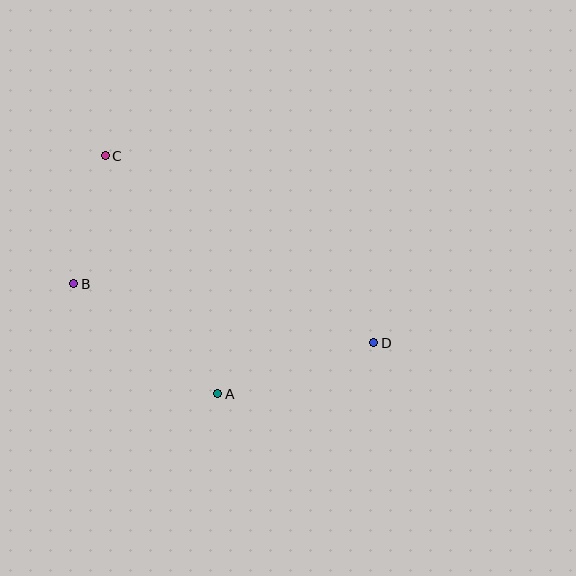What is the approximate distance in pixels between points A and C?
The distance between A and C is approximately 263 pixels.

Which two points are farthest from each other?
Points C and D are farthest from each other.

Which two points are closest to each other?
Points B and C are closest to each other.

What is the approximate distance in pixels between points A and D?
The distance between A and D is approximately 164 pixels.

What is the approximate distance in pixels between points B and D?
The distance between B and D is approximately 306 pixels.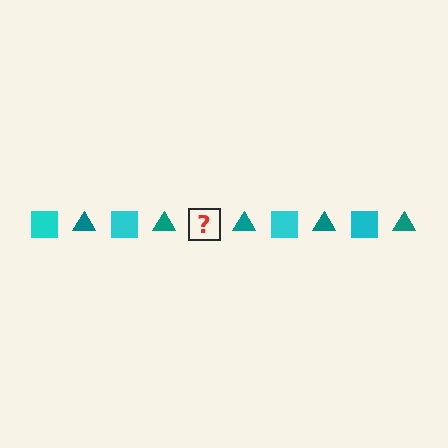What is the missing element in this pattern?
The missing element is a cyan square.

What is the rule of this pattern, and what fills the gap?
The rule is that the pattern alternates between cyan square and teal triangle. The gap should be filled with a cyan square.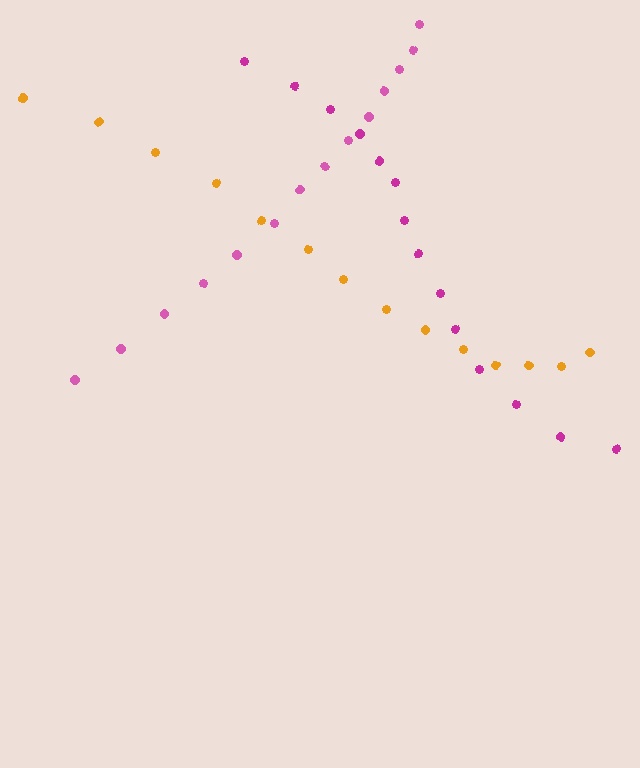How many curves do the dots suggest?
There are 3 distinct paths.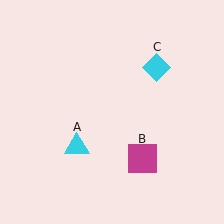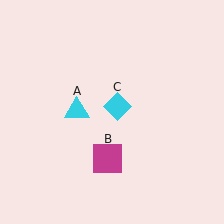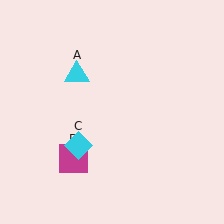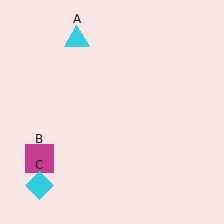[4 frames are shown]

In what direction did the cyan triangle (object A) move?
The cyan triangle (object A) moved up.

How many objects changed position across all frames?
3 objects changed position: cyan triangle (object A), magenta square (object B), cyan diamond (object C).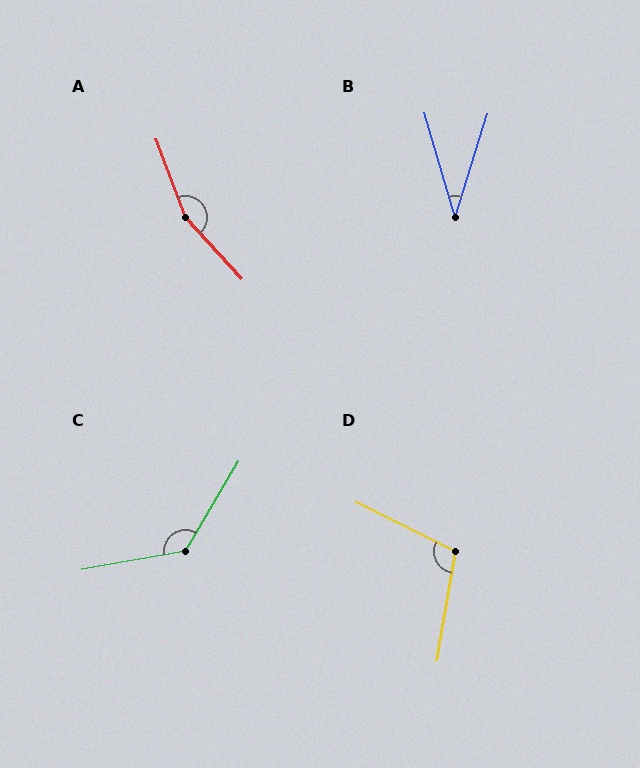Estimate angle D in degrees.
Approximately 107 degrees.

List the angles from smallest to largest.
B (34°), D (107°), C (131°), A (158°).